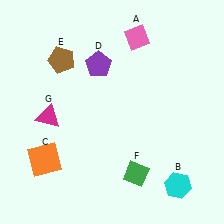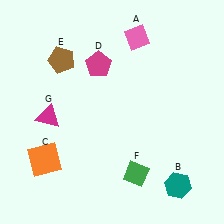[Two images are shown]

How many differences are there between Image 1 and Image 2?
There are 2 differences between the two images.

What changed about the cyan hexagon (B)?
In Image 1, B is cyan. In Image 2, it changed to teal.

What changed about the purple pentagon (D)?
In Image 1, D is purple. In Image 2, it changed to magenta.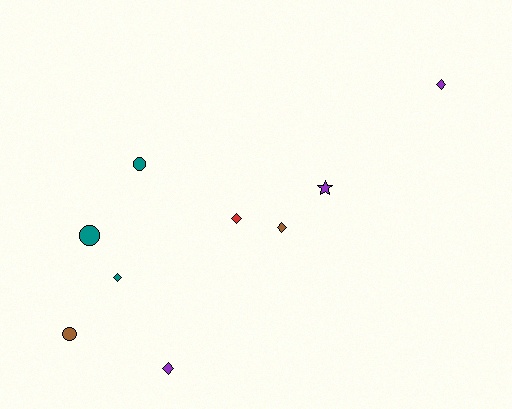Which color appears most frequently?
Purple, with 3 objects.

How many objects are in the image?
There are 9 objects.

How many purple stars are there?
There is 1 purple star.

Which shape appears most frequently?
Diamond, with 5 objects.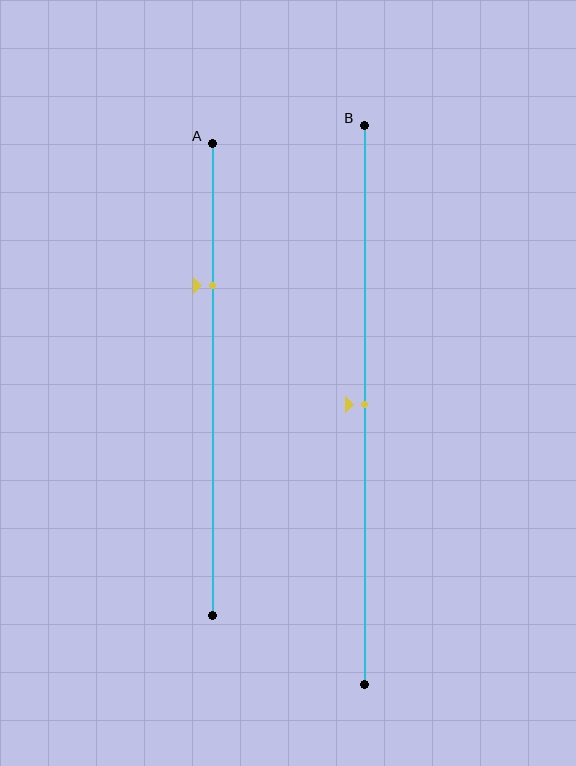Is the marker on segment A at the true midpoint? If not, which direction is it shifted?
No, the marker on segment A is shifted upward by about 20% of the segment length.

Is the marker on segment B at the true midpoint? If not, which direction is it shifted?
Yes, the marker on segment B is at the true midpoint.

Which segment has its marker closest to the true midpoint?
Segment B has its marker closest to the true midpoint.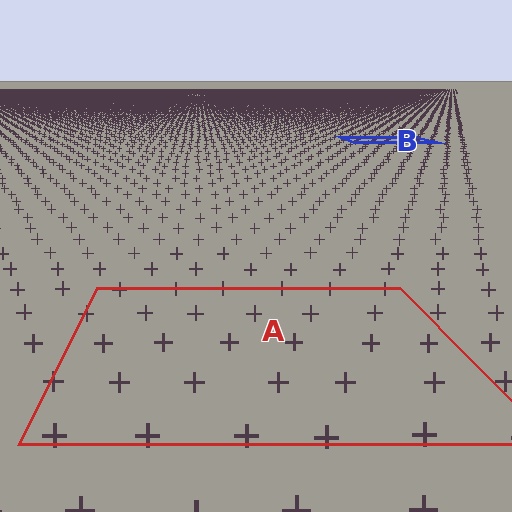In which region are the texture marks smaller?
The texture marks are smaller in region B, because it is farther away.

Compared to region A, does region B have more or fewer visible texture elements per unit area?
Region B has more texture elements per unit area — they are packed more densely because it is farther away.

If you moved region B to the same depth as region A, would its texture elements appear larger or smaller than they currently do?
They would appear larger. At a closer depth, the same texture elements are projected at a bigger on-screen size.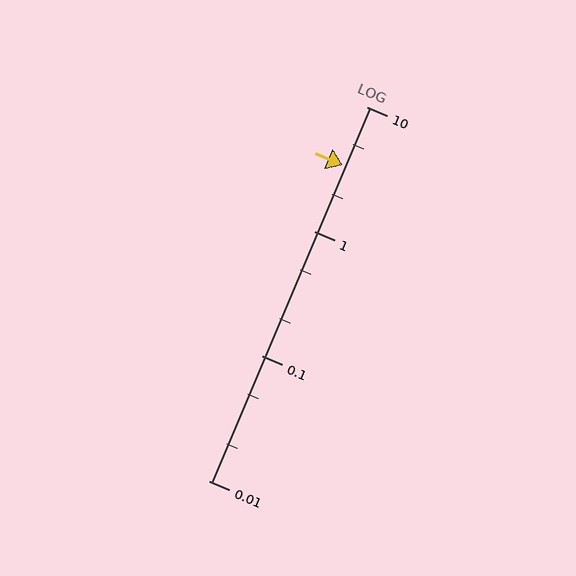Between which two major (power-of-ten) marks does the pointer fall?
The pointer is between 1 and 10.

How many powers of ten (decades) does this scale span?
The scale spans 3 decades, from 0.01 to 10.